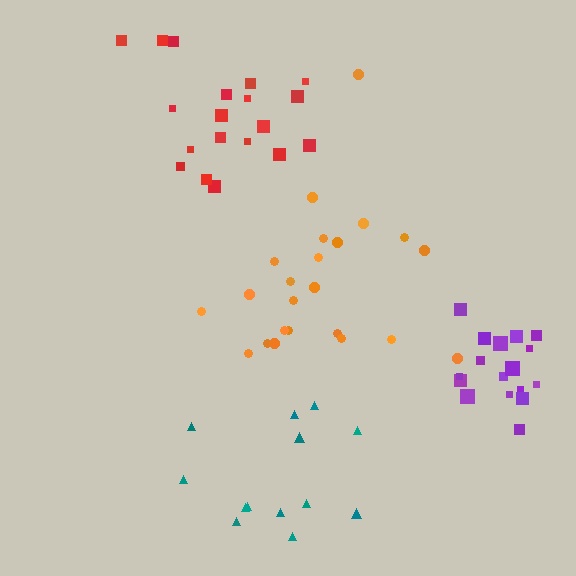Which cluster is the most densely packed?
Purple.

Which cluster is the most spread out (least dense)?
Teal.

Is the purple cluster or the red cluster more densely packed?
Purple.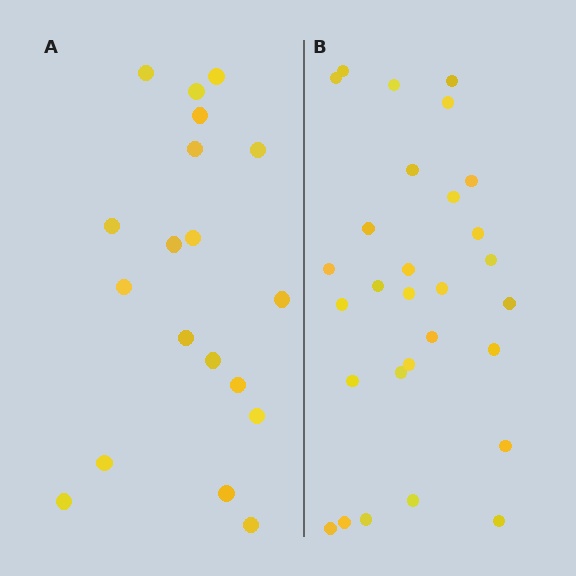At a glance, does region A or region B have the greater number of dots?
Region B (the right region) has more dots.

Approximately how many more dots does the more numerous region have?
Region B has roughly 10 or so more dots than region A.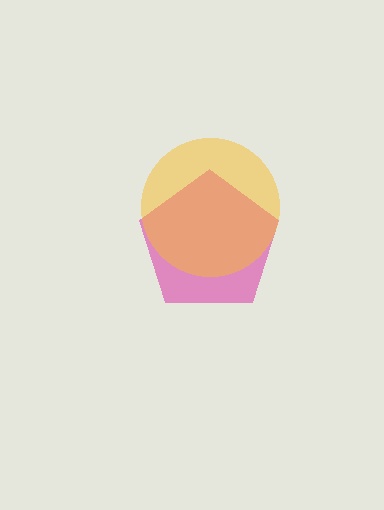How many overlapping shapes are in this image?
There are 2 overlapping shapes in the image.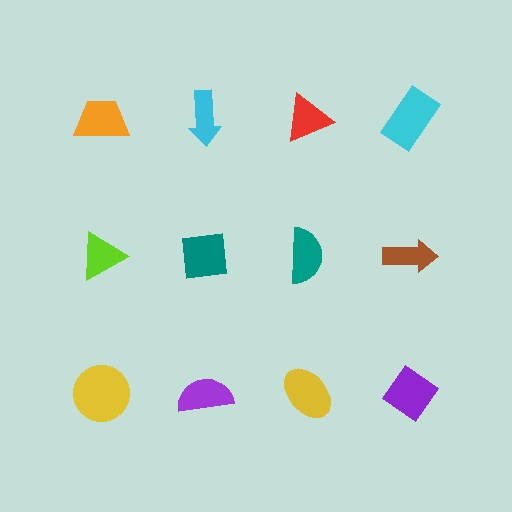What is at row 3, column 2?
A purple semicircle.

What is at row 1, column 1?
An orange trapezoid.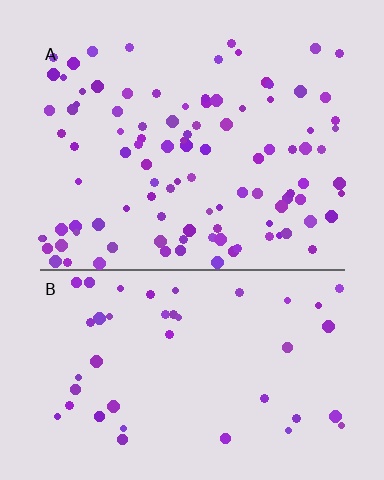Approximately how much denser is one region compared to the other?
Approximately 2.3× — region A over region B.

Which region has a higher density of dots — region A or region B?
A (the top).